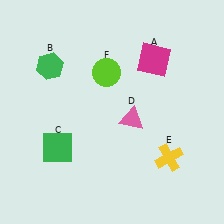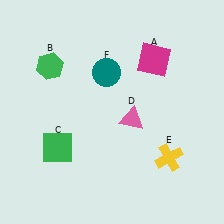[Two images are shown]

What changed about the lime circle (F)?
In Image 1, F is lime. In Image 2, it changed to teal.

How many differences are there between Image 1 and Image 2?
There is 1 difference between the two images.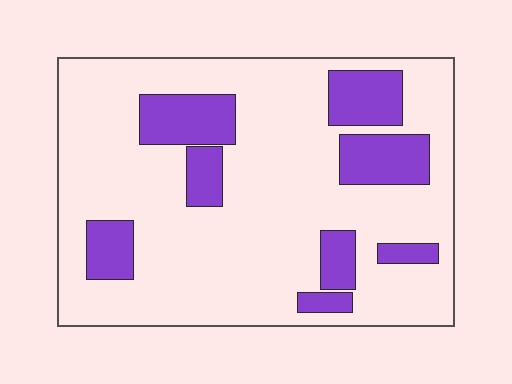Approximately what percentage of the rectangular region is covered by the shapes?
Approximately 20%.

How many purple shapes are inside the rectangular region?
8.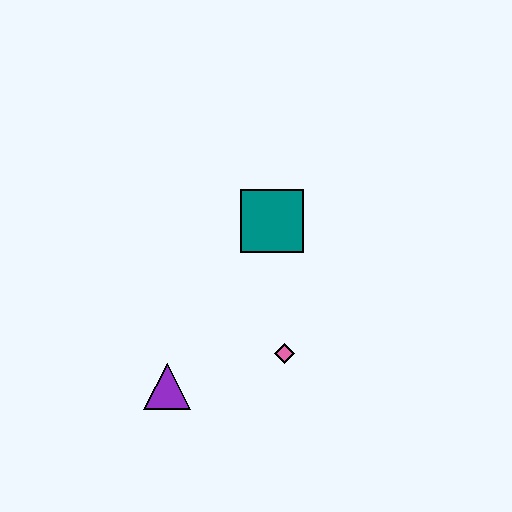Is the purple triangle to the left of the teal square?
Yes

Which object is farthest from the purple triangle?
The teal square is farthest from the purple triangle.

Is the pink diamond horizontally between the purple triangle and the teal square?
No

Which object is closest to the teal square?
The pink diamond is closest to the teal square.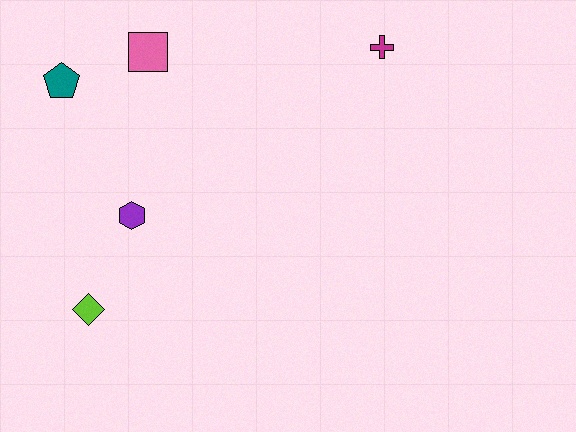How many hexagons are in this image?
There is 1 hexagon.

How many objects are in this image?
There are 5 objects.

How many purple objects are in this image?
There is 1 purple object.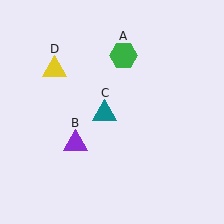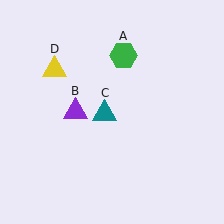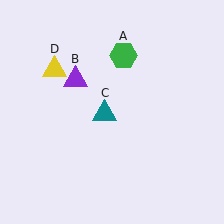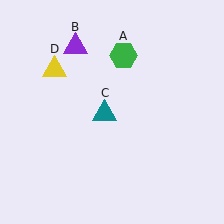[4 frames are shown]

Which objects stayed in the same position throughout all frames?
Green hexagon (object A) and teal triangle (object C) and yellow triangle (object D) remained stationary.